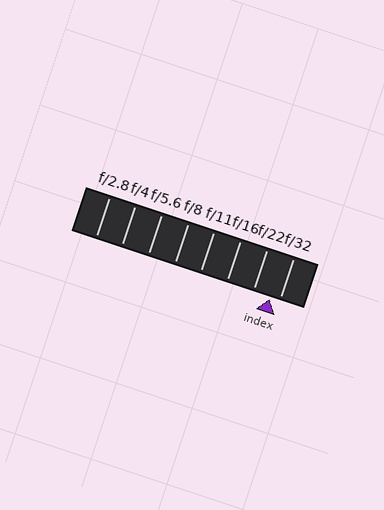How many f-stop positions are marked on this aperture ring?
There are 8 f-stop positions marked.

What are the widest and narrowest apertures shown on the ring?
The widest aperture shown is f/2.8 and the narrowest is f/32.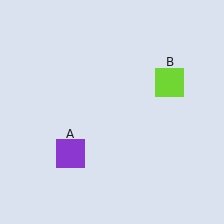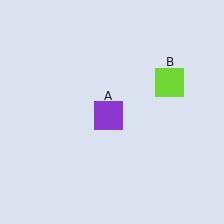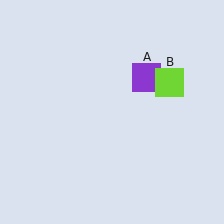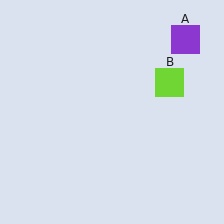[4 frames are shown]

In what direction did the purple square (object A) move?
The purple square (object A) moved up and to the right.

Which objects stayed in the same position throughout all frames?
Lime square (object B) remained stationary.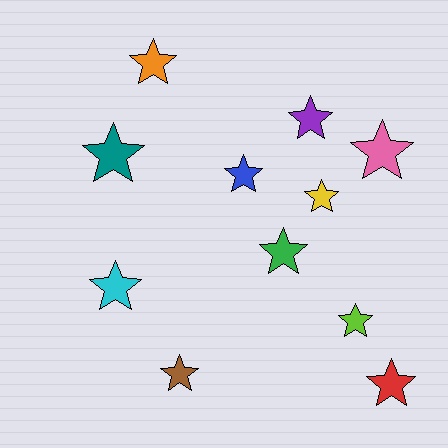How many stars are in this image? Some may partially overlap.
There are 11 stars.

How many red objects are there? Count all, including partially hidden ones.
There is 1 red object.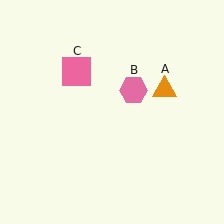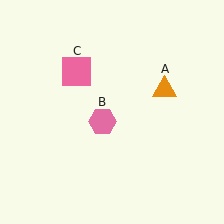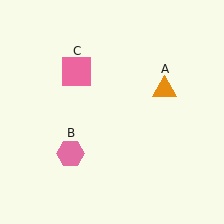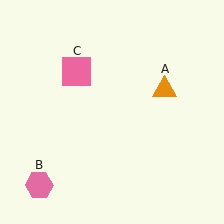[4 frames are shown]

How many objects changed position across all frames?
1 object changed position: pink hexagon (object B).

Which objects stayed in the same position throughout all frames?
Orange triangle (object A) and pink square (object C) remained stationary.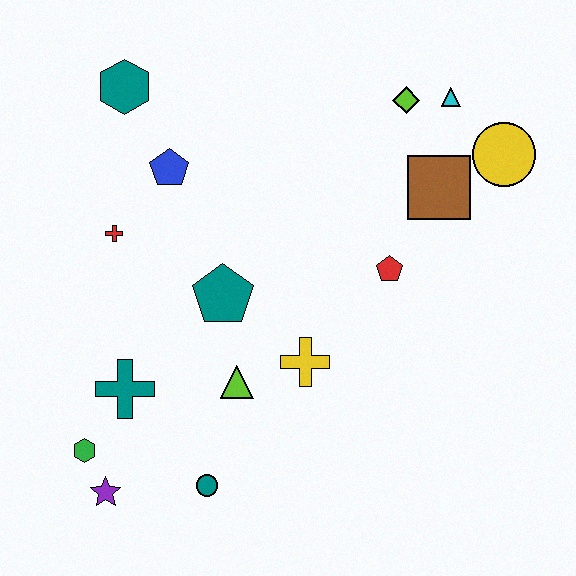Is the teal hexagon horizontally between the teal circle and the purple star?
Yes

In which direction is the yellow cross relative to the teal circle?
The yellow cross is above the teal circle.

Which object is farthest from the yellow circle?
The purple star is farthest from the yellow circle.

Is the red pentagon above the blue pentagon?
No